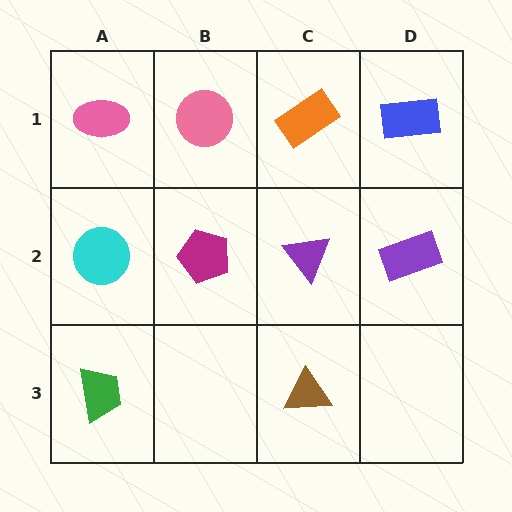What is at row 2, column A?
A cyan circle.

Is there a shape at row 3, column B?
No, that cell is empty.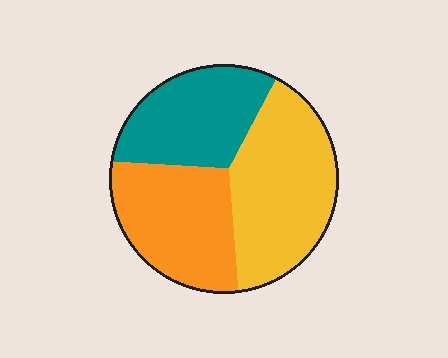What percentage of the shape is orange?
Orange covers about 30% of the shape.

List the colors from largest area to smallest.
From largest to smallest: yellow, orange, teal.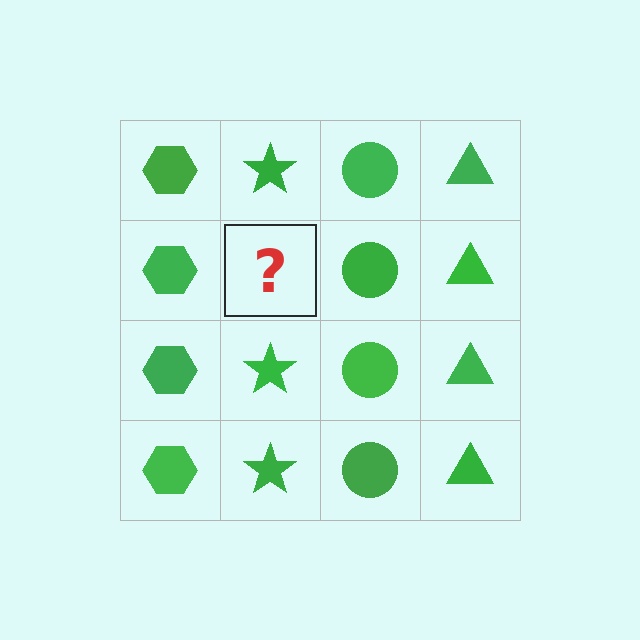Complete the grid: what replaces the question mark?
The question mark should be replaced with a green star.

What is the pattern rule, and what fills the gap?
The rule is that each column has a consistent shape. The gap should be filled with a green star.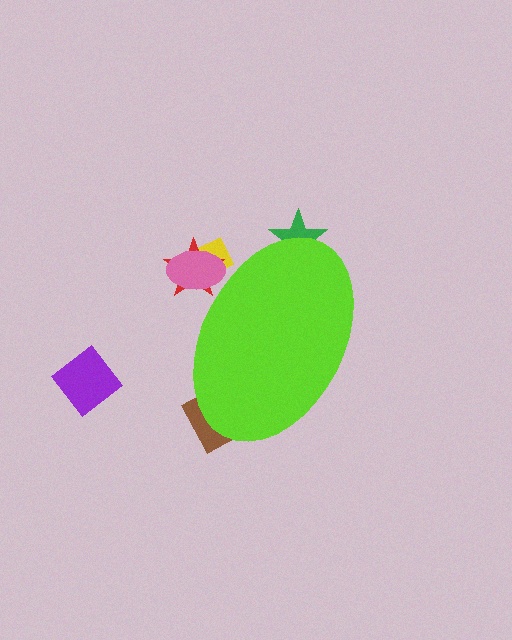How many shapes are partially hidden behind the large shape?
5 shapes are partially hidden.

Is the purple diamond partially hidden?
No, the purple diamond is fully visible.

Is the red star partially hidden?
Yes, the red star is partially hidden behind the lime ellipse.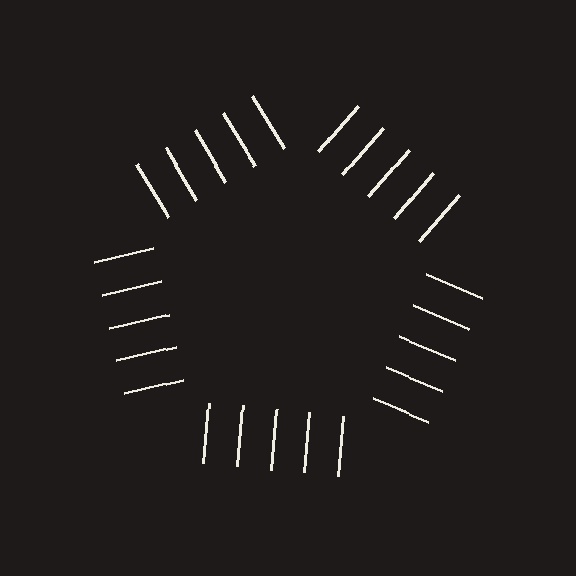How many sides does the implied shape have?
5 sides — the line-ends trace a pentagon.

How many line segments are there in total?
25 — 5 along each of the 5 edges.